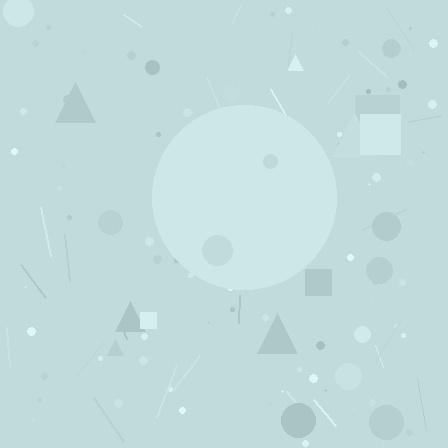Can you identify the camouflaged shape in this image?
The camouflaged shape is a circle.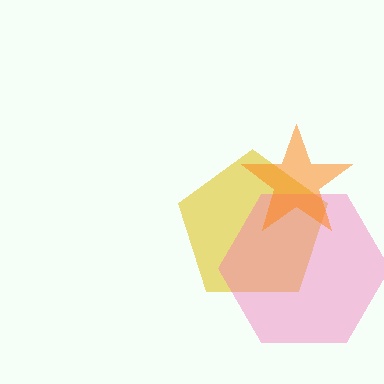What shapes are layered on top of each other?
The layered shapes are: a yellow pentagon, a pink hexagon, an orange star.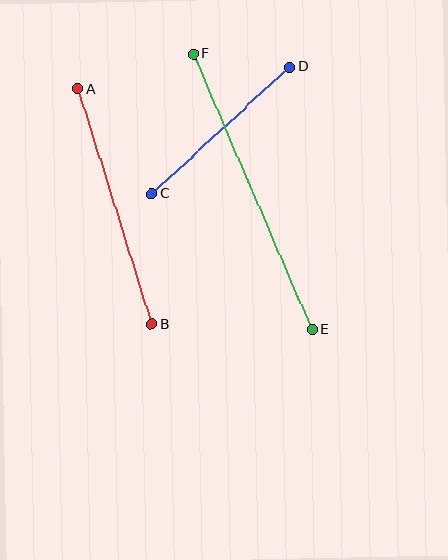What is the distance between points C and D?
The distance is approximately 187 pixels.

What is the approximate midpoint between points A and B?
The midpoint is at approximately (115, 206) pixels.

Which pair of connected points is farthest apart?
Points E and F are farthest apart.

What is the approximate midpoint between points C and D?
The midpoint is at approximately (221, 130) pixels.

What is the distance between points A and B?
The distance is approximately 247 pixels.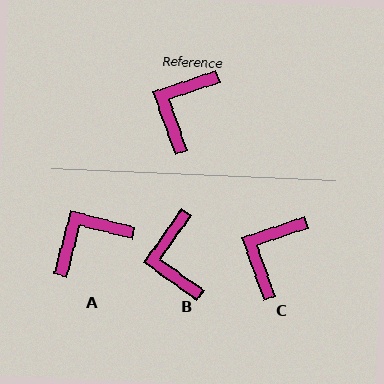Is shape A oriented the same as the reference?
No, it is off by about 34 degrees.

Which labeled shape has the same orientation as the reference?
C.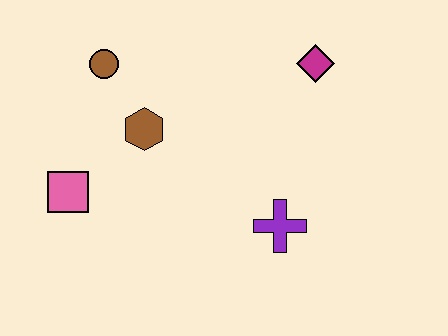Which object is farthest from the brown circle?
The purple cross is farthest from the brown circle.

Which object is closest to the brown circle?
The brown hexagon is closest to the brown circle.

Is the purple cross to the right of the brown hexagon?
Yes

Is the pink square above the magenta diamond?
No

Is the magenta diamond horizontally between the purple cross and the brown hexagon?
No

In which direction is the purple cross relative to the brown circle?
The purple cross is to the right of the brown circle.